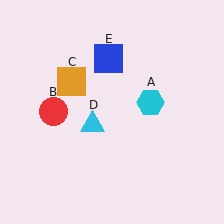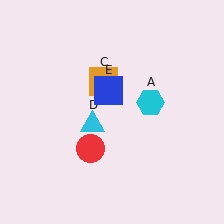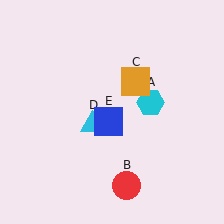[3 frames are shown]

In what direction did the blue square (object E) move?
The blue square (object E) moved down.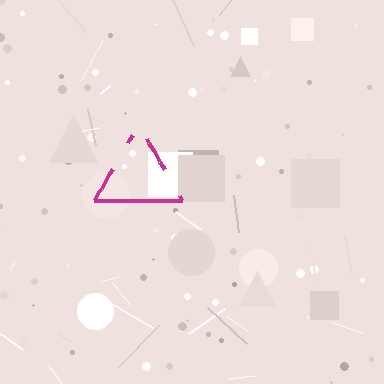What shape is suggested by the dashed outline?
The dashed outline suggests a triangle.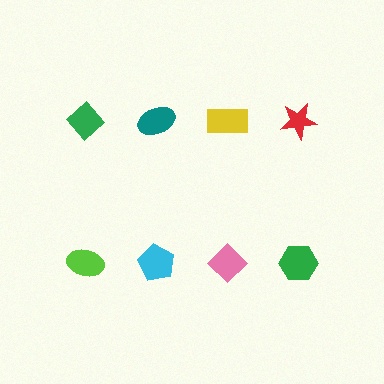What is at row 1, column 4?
A red star.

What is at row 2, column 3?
A pink diamond.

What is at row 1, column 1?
A green diamond.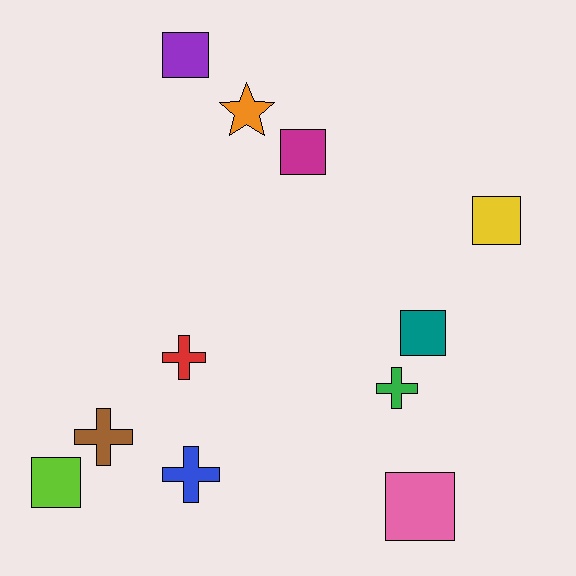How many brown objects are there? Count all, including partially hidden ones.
There is 1 brown object.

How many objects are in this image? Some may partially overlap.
There are 11 objects.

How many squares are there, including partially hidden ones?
There are 6 squares.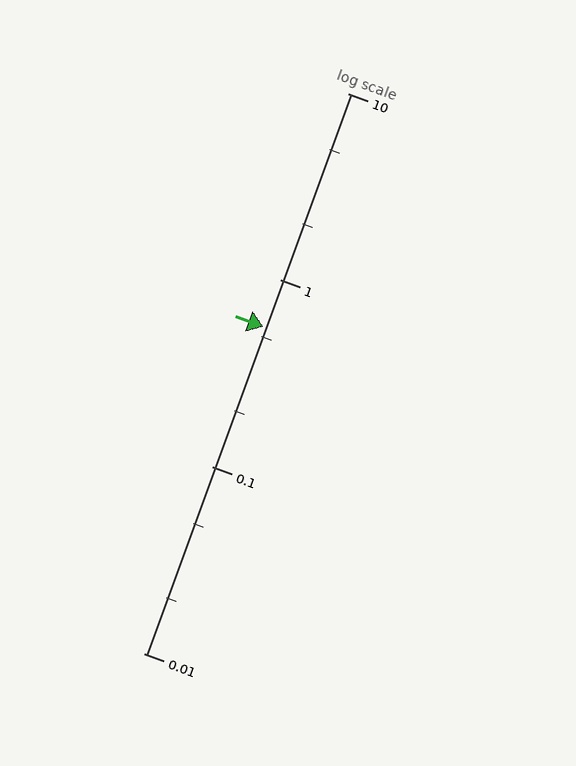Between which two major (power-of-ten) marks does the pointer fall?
The pointer is between 0.1 and 1.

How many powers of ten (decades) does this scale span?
The scale spans 3 decades, from 0.01 to 10.